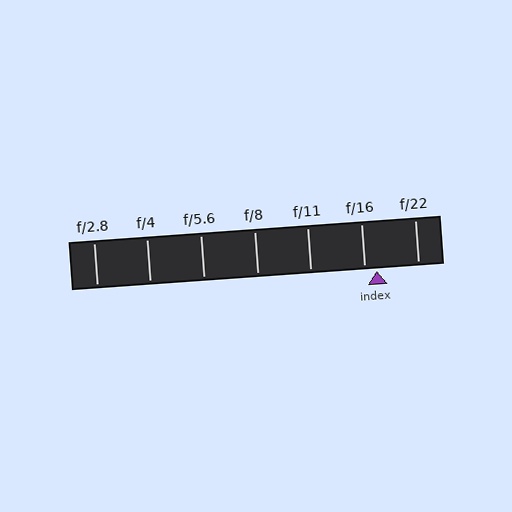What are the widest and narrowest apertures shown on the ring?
The widest aperture shown is f/2.8 and the narrowest is f/22.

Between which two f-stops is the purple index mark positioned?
The index mark is between f/16 and f/22.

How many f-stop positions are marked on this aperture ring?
There are 7 f-stop positions marked.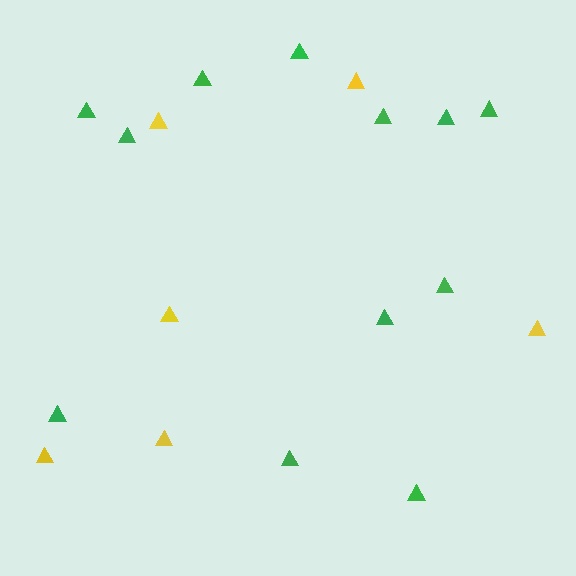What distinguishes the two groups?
There are 2 groups: one group of green triangles (12) and one group of yellow triangles (6).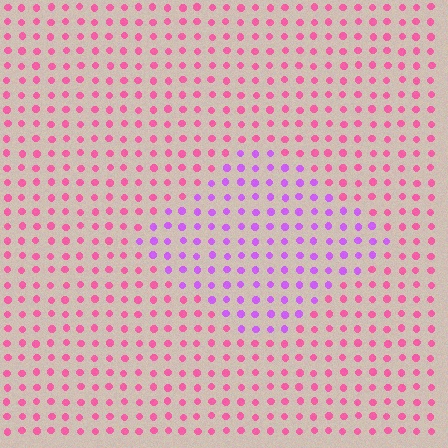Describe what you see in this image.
The image is filled with small pink elements in a uniform arrangement. A diamond-shaped region is visible where the elements are tinted to a slightly different hue, forming a subtle color boundary.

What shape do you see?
I see a diamond.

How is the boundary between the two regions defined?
The boundary is defined purely by a slight shift in hue (about 47 degrees). Spacing, size, and orientation are identical on both sides.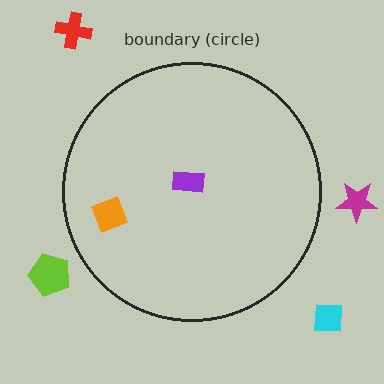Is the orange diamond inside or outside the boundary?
Inside.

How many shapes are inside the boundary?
2 inside, 4 outside.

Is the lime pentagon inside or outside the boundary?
Outside.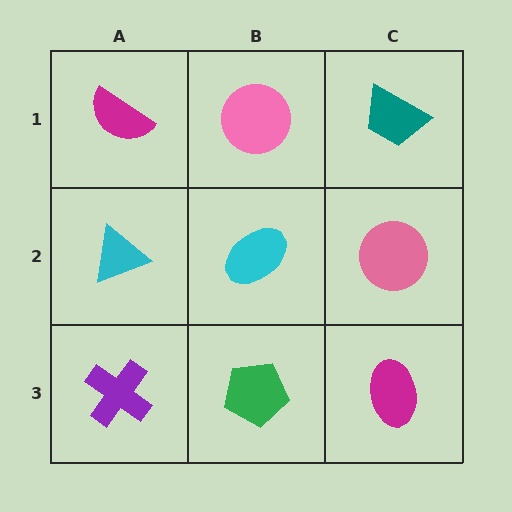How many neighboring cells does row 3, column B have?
3.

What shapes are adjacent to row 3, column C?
A pink circle (row 2, column C), a green pentagon (row 3, column B).